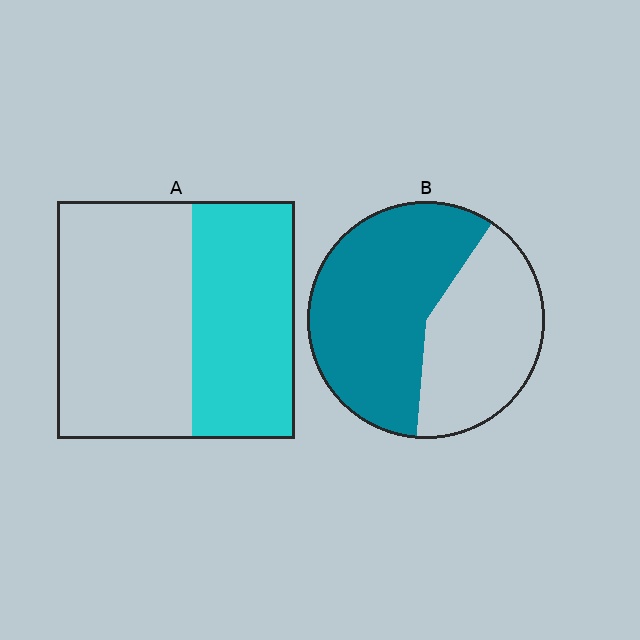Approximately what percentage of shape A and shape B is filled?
A is approximately 45% and B is approximately 60%.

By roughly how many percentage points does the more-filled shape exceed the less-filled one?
By roughly 15 percentage points (B over A).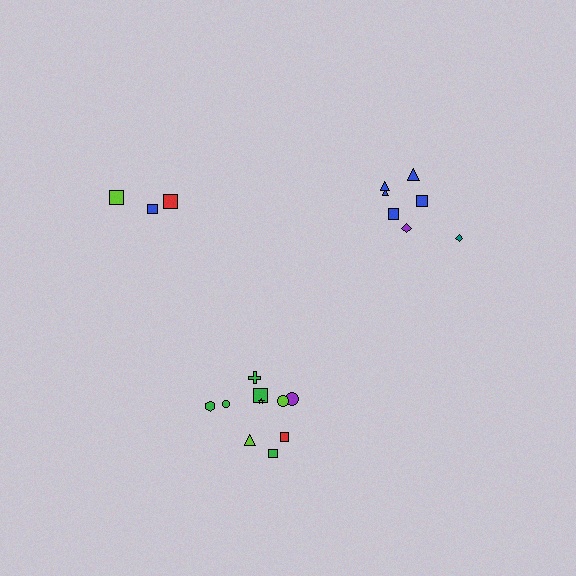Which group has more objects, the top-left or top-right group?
The top-right group.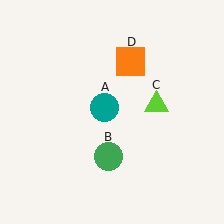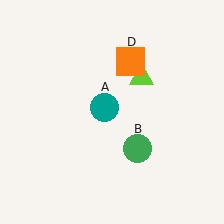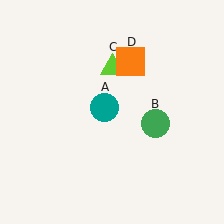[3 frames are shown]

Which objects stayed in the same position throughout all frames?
Teal circle (object A) and orange square (object D) remained stationary.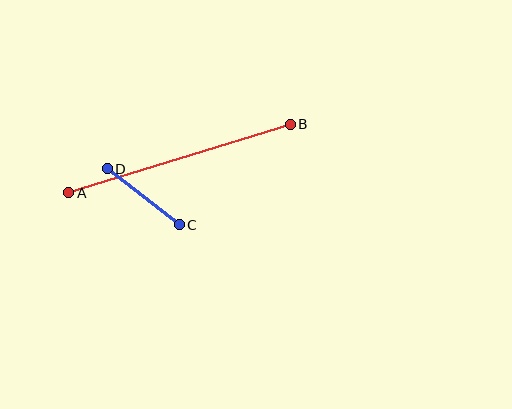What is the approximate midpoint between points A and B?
The midpoint is at approximately (179, 159) pixels.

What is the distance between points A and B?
The distance is approximately 232 pixels.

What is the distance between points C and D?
The distance is approximately 91 pixels.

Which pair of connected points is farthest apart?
Points A and B are farthest apart.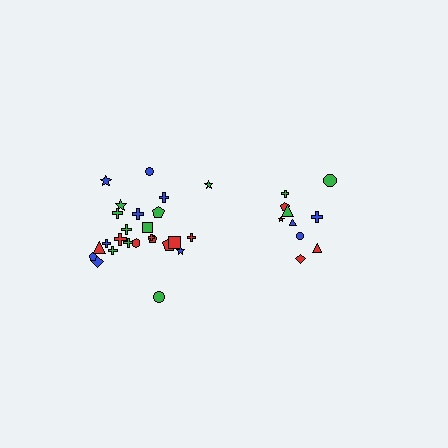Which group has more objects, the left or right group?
The left group.